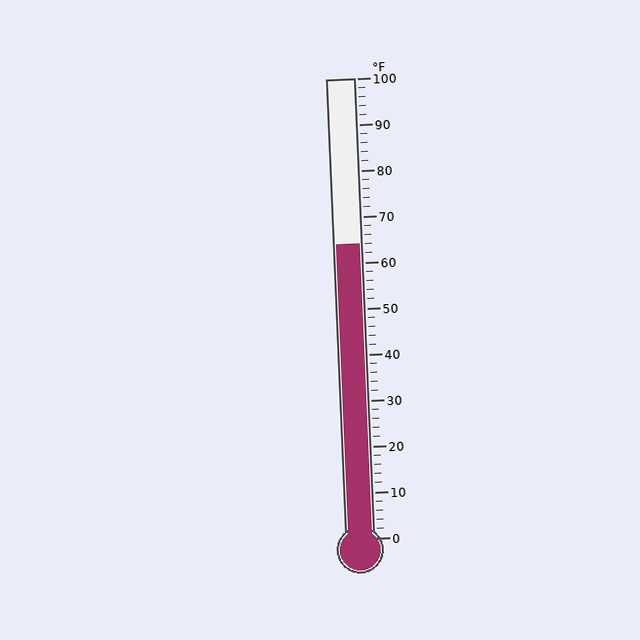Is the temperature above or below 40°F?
The temperature is above 40°F.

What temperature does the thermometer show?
The thermometer shows approximately 64°F.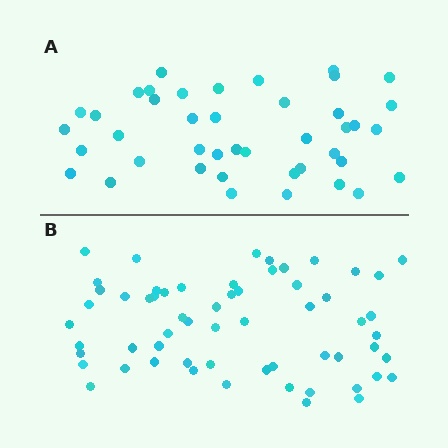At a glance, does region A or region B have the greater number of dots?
Region B (the bottom region) has more dots.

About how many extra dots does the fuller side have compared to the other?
Region B has approximately 20 more dots than region A.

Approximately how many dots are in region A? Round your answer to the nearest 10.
About 40 dots. (The exact count is 42, which rounds to 40.)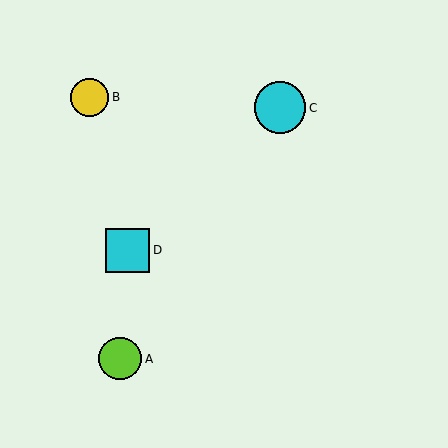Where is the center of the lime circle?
The center of the lime circle is at (120, 359).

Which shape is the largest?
The cyan circle (labeled C) is the largest.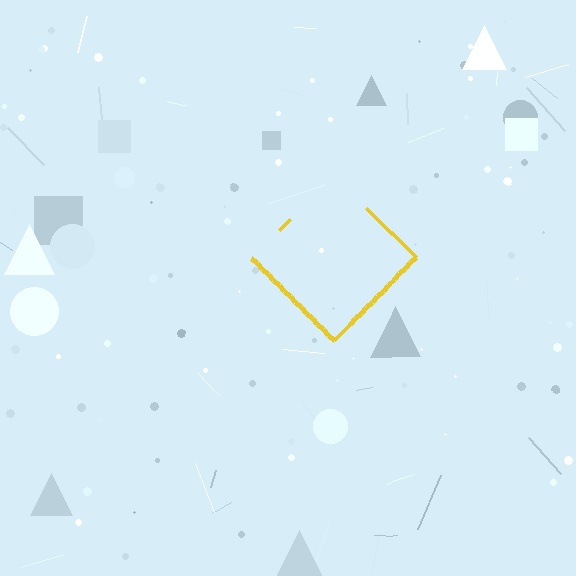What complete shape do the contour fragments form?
The contour fragments form a diamond.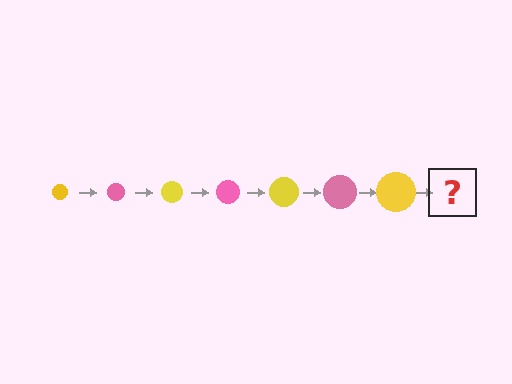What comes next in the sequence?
The next element should be a pink circle, larger than the previous one.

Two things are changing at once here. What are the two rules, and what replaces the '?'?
The two rules are that the circle grows larger each step and the color cycles through yellow and pink. The '?' should be a pink circle, larger than the previous one.